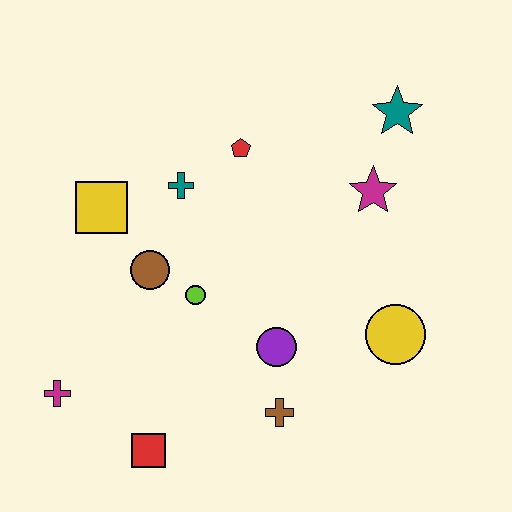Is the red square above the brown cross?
No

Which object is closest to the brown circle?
The lime circle is closest to the brown circle.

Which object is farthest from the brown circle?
The teal star is farthest from the brown circle.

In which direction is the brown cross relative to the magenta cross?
The brown cross is to the right of the magenta cross.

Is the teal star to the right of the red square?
Yes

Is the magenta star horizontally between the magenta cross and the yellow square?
No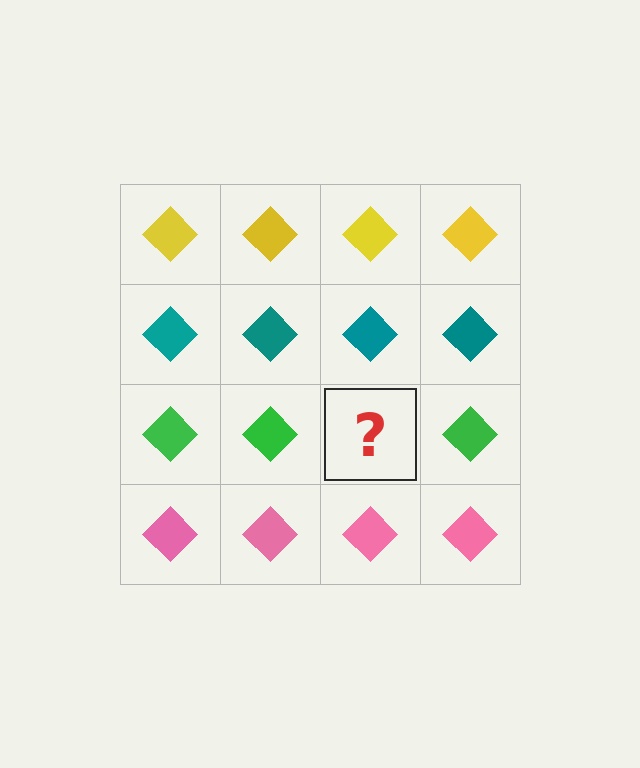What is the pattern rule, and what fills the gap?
The rule is that each row has a consistent color. The gap should be filled with a green diamond.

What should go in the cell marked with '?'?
The missing cell should contain a green diamond.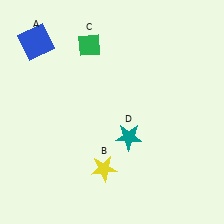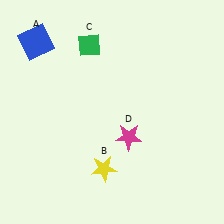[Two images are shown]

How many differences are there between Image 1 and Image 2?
There is 1 difference between the two images.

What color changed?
The star (D) changed from teal in Image 1 to magenta in Image 2.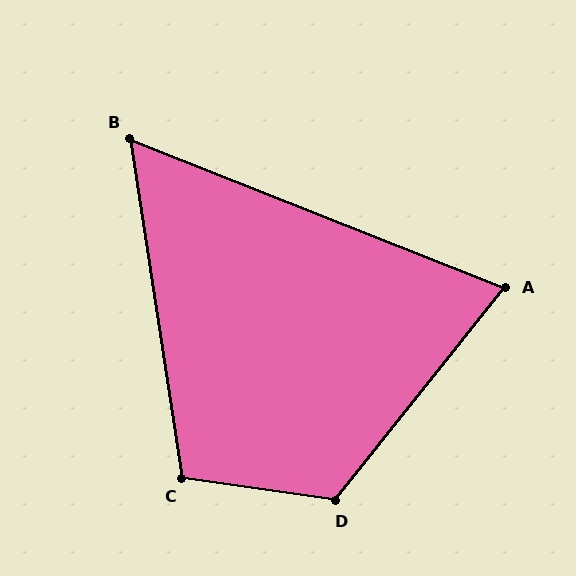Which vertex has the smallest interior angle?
B, at approximately 60 degrees.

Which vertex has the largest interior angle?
D, at approximately 120 degrees.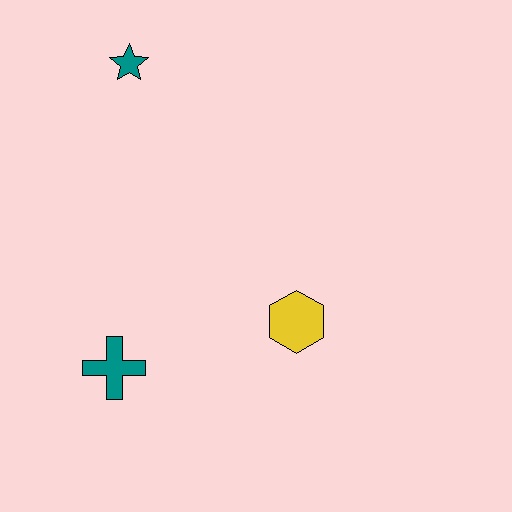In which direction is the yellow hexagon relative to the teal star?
The yellow hexagon is below the teal star.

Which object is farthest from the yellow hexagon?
The teal star is farthest from the yellow hexagon.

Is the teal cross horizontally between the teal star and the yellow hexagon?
No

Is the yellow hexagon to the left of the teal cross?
No